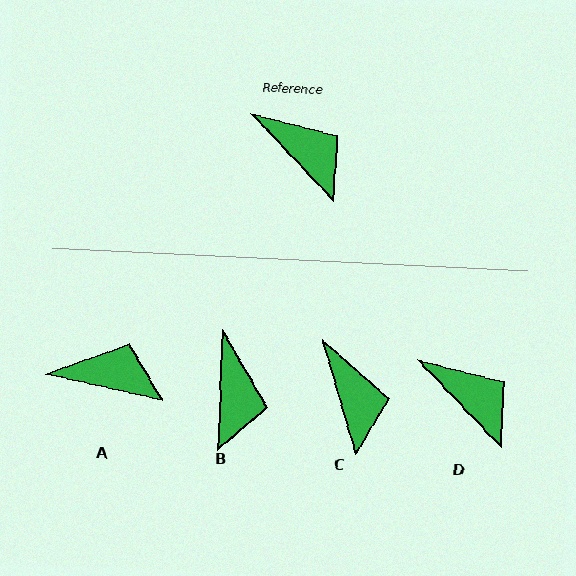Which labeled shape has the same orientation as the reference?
D.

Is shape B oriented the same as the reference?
No, it is off by about 45 degrees.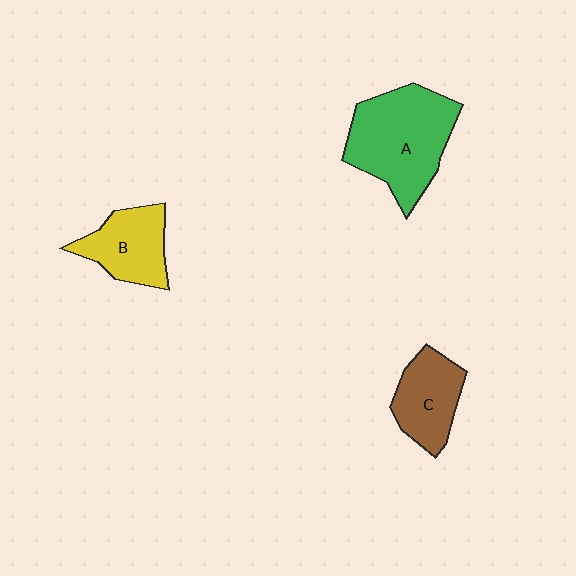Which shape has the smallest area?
Shape C (brown).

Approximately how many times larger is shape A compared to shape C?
Approximately 1.7 times.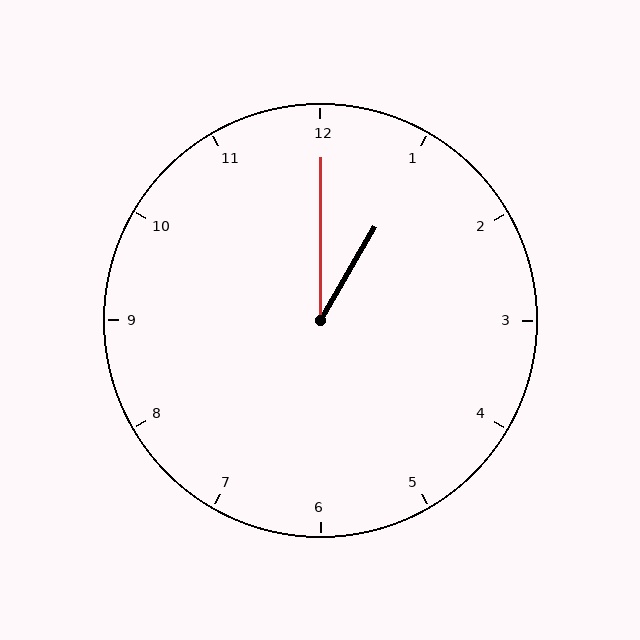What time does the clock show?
1:00.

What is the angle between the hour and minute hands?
Approximately 30 degrees.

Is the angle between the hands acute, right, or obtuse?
It is acute.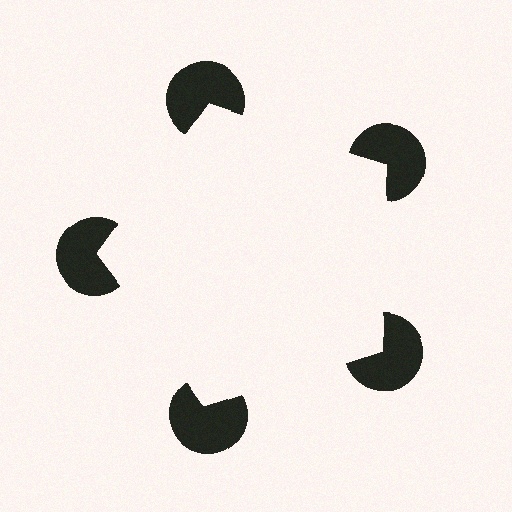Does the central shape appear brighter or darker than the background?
It typically appears slightly brighter than the background, even though no actual brightness change is drawn.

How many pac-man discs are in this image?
There are 5 — one at each vertex of the illusory pentagon.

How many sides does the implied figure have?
5 sides.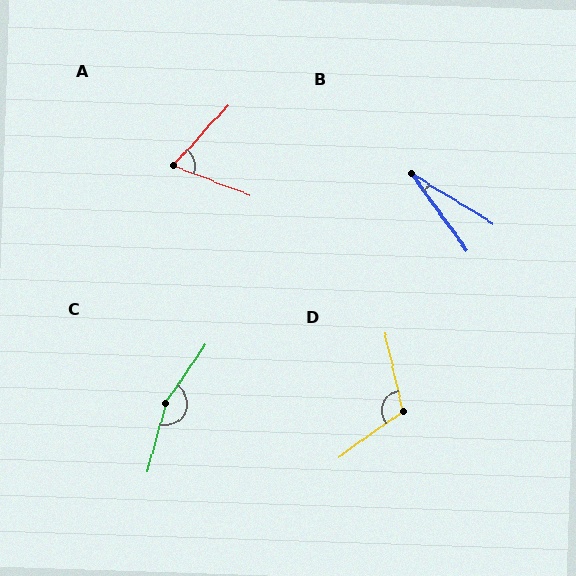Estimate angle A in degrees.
Approximately 69 degrees.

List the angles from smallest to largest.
B (23°), A (69°), D (112°), C (162°).